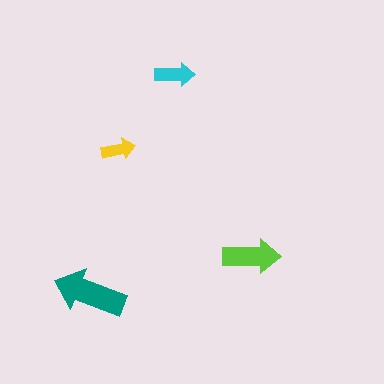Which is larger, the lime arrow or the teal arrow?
The teal one.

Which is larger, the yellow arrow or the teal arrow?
The teal one.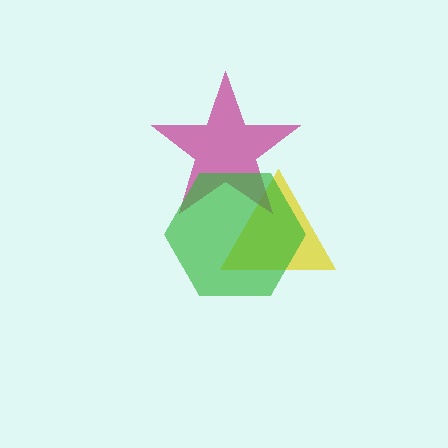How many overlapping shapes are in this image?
There are 3 overlapping shapes in the image.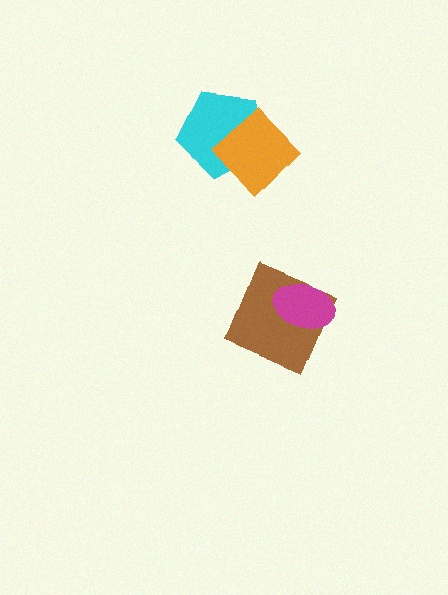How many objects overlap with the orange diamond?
1 object overlaps with the orange diamond.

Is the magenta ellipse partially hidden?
No, no other shape covers it.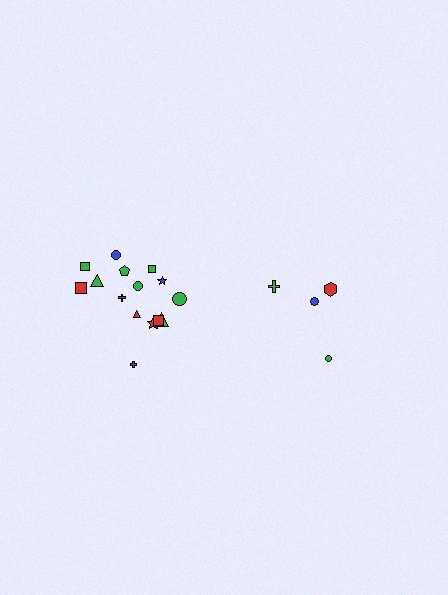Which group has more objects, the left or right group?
The left group.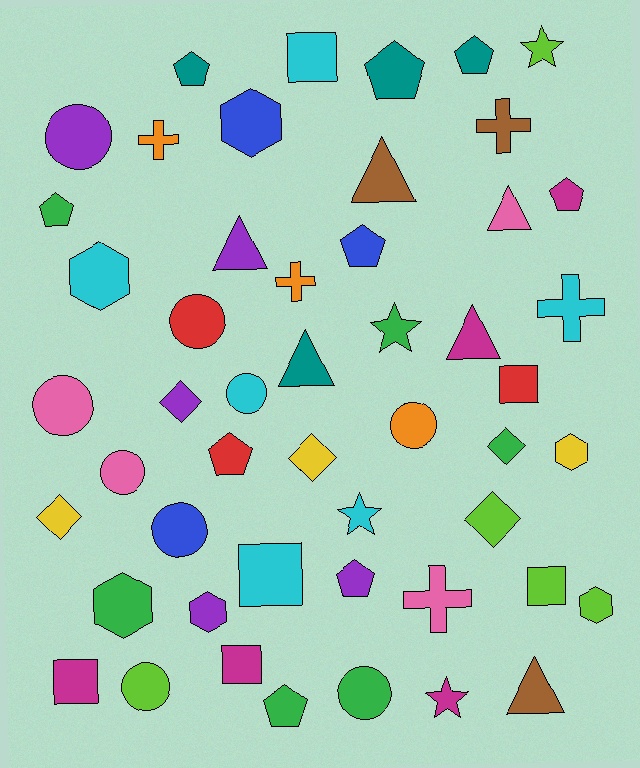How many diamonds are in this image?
There are 5 diamonds.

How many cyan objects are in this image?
There are 6 cyan objects.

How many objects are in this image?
There are 50 objects.